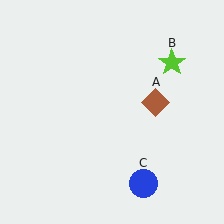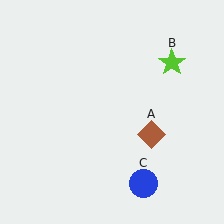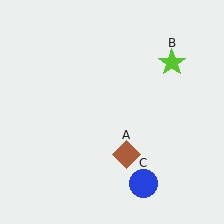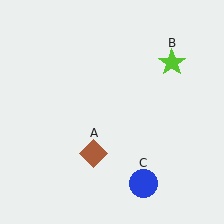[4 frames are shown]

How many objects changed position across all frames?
1 object changed position: brown diamond (object A).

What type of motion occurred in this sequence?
The brown diamond (object A) rotated clockwise around the center of the scene.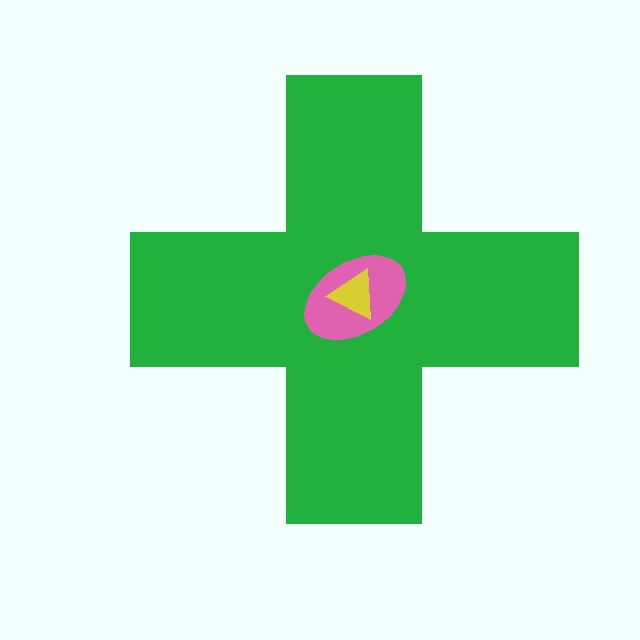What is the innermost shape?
The yellow triangle.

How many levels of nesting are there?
3.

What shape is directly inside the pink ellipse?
The yellow triangle.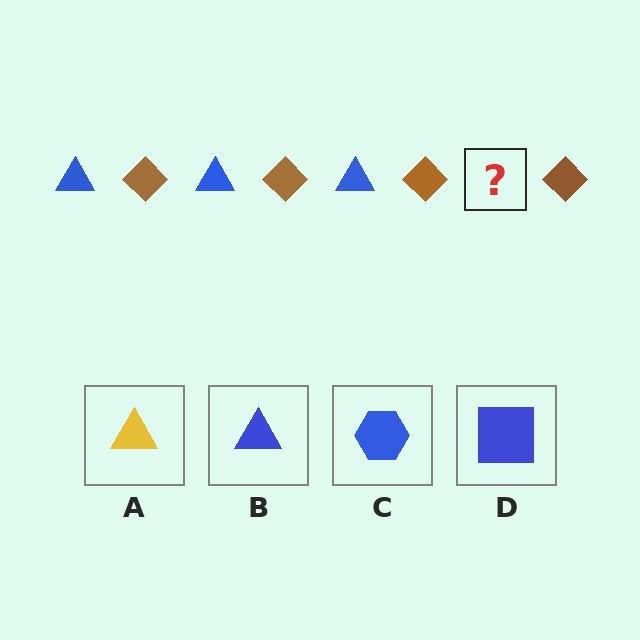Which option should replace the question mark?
Option B.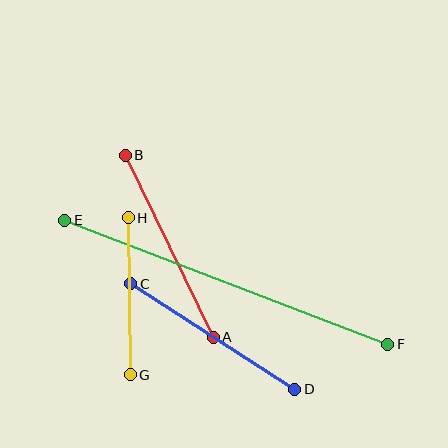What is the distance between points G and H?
The distance is approximately 157 pixels.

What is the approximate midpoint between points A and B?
The midpoint is at approximately (169, 246) pixels.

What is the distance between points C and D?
The distance is approximately 195 pixels.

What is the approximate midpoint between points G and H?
The midpoint is at approximately (129, 296) pixels.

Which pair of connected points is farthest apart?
Points E and F are farthest apart.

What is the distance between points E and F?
The distance is approximately 346 pixels.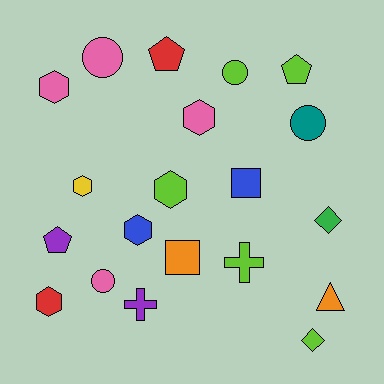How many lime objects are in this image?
There are 5 lime objects.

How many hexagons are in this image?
There are 6 hexagons.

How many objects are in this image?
There are 20 objects.